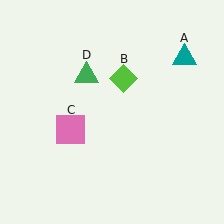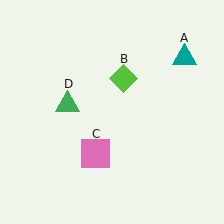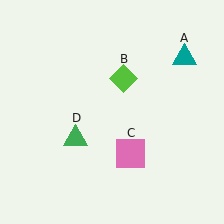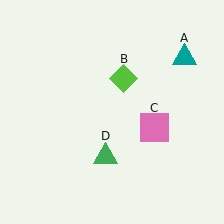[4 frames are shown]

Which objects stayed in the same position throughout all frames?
Teal triangle (object A) and lime diamond (object B) remained stationary.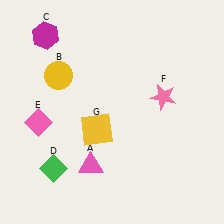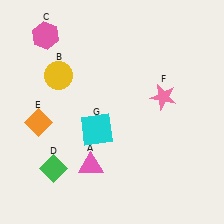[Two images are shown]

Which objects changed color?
C changed from magenta to pink. E changed from pink to orange. G changed from yellow to cyan.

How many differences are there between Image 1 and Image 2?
There are 3 differences between the two images.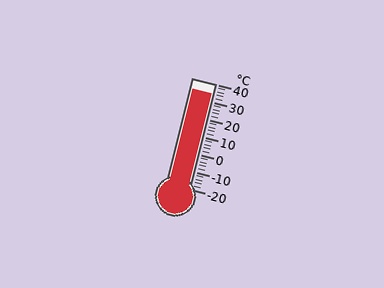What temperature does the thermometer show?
The thermometer shows approximately 34°C.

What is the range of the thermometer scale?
The thermometer scale ranges from -20°C to 40°C.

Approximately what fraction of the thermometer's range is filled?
The thermometer is filled to approximately 90% of its range.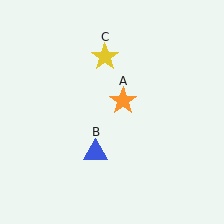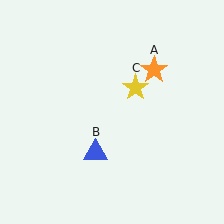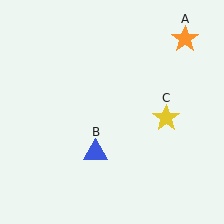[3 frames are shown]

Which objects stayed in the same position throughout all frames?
Blue triangle (object B) remained stationary.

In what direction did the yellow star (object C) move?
The yellow star (object C) moved down and to the right.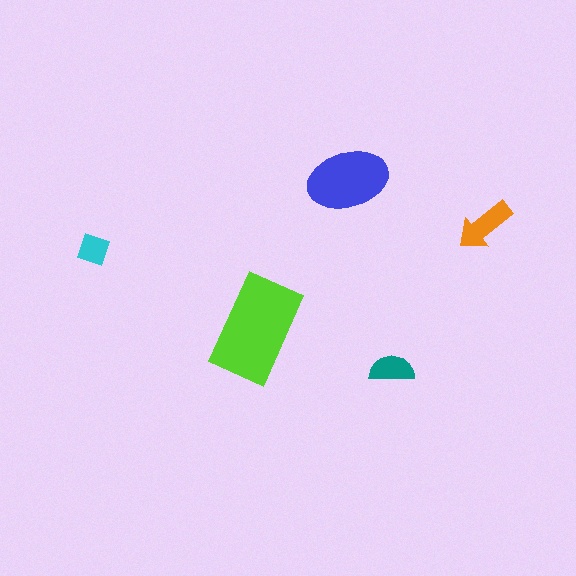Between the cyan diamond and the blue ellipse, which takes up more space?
The blue ellipse.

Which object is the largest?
The lime rectangle.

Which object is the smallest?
The cyan diamond.